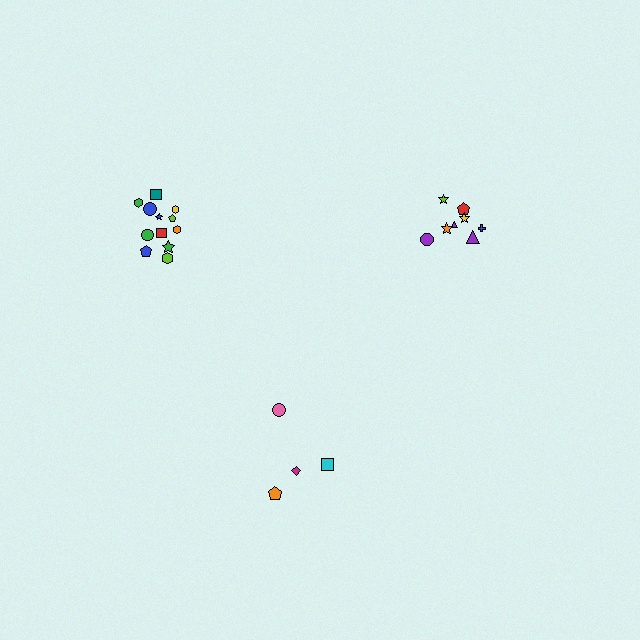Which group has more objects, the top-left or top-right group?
The top-left group.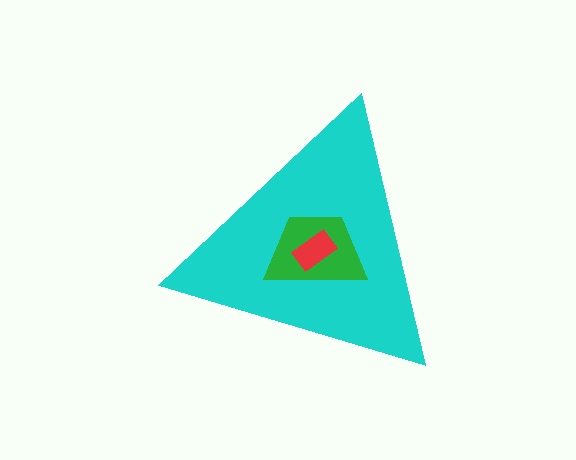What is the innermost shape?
The red rectangle.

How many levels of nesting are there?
3.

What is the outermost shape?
The cyan triangle.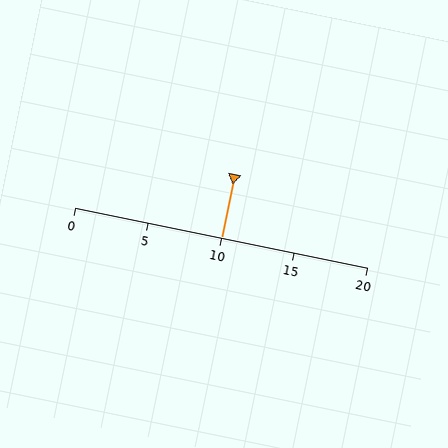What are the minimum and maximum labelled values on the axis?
The axis runs from 0 to 20.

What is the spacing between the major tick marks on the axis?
The major ticks are spaced 5 apart.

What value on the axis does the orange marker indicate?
The marker indicates approximately 10.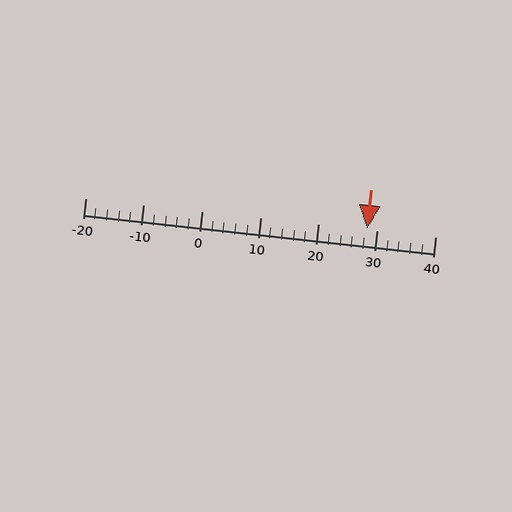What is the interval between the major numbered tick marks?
The major tick marks are spaced 10 units apart.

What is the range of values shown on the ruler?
The ruler shows values from -20 to 40.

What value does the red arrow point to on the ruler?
The red arrow points to approximately 28.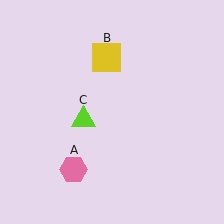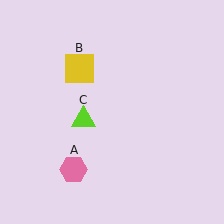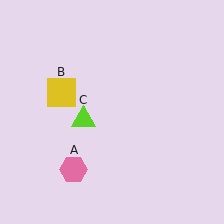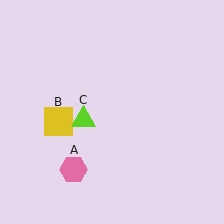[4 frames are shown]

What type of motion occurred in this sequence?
The yellow square (object B) rotated counterclockwise around the center of the scene.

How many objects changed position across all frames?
1 object changed position: yellow square (object B).